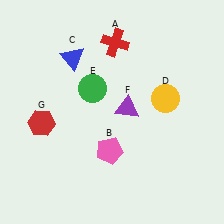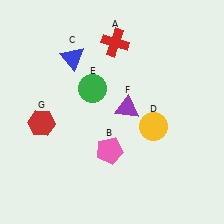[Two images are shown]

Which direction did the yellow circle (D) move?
The yellow circle (D) moved down.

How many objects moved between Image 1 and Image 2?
1 object moved between the two images.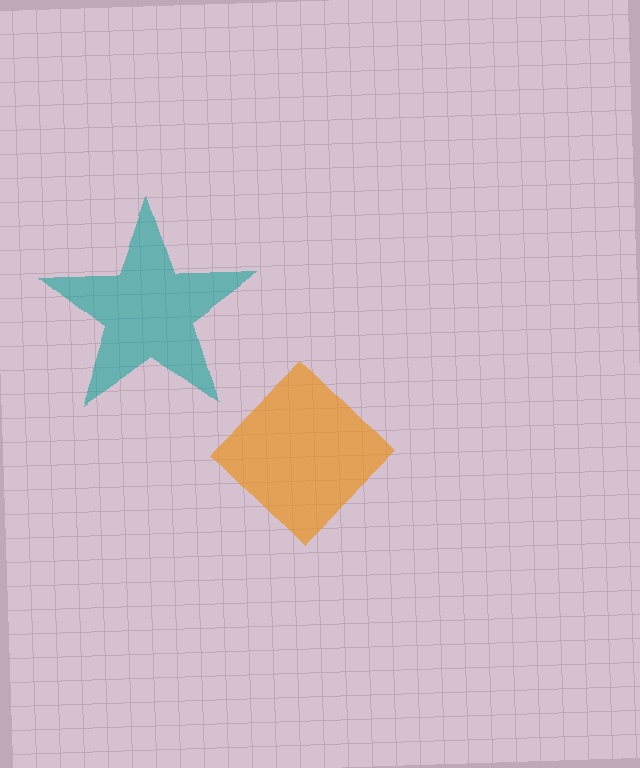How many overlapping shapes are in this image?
There are 2 overlapping shapes in the image.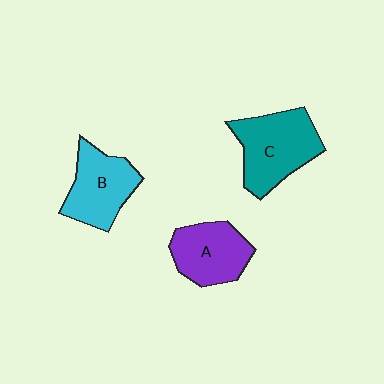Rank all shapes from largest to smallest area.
From largest to smallest: C (teal), B (cyan), A (purple).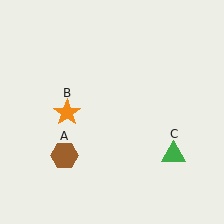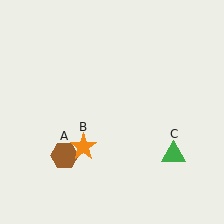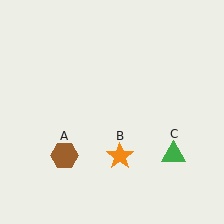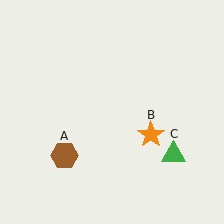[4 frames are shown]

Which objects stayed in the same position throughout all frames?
Brown hexagon (object A) and green triangle (object C) remained stationary.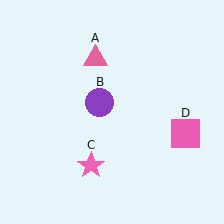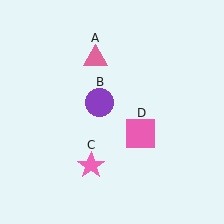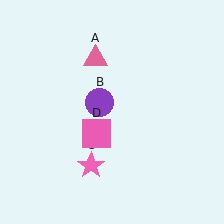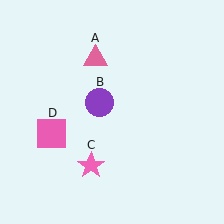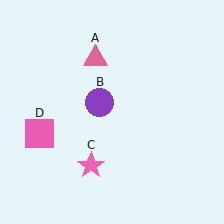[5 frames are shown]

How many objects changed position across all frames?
1 object changed position: pink square (object D).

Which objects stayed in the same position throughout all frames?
Pink triangle (object A) and purple circle (object B) and pink star (object C) remained stationary.